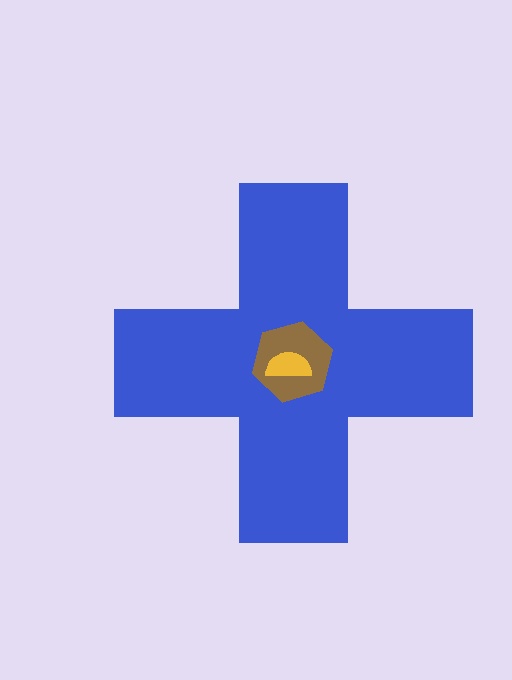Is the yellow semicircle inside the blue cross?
Yes.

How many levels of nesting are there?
3.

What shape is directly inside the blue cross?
The brown hexagon.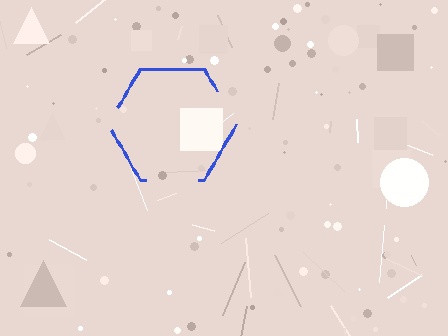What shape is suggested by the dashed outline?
The dashed outline suggests a hexagon.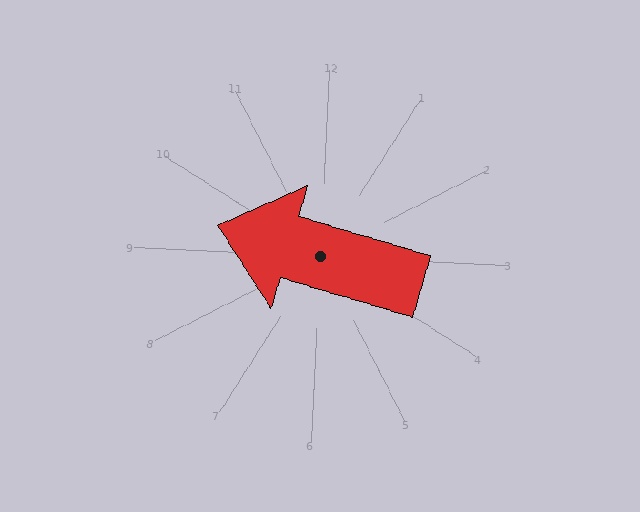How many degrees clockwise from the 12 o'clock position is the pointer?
Approximately 284 degrees.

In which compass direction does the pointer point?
West.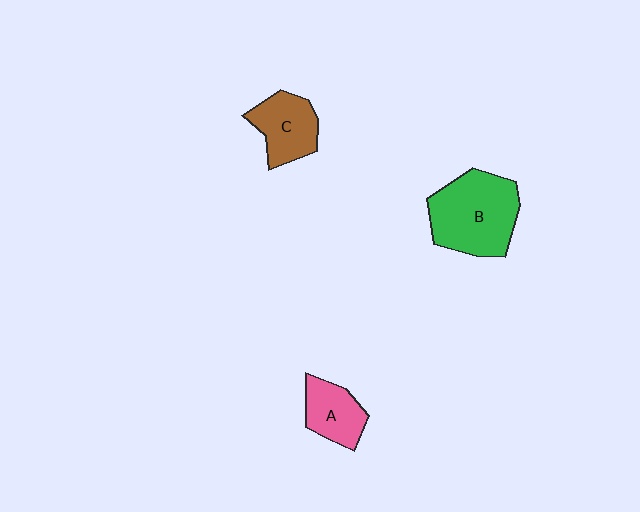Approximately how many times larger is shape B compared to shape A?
Approximately 2.0 times.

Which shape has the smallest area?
Shape A (pink).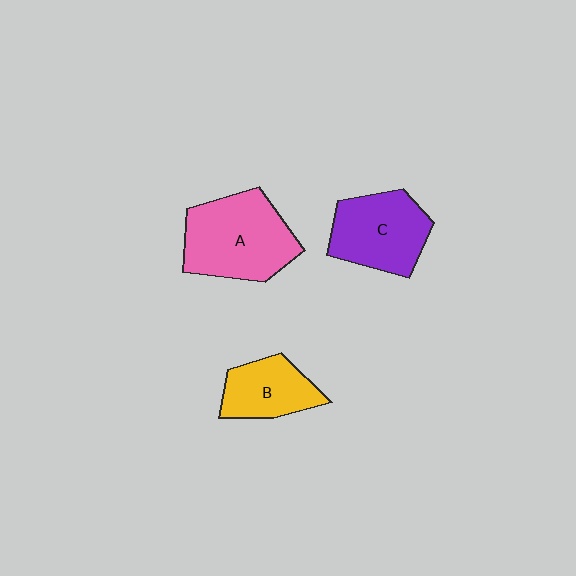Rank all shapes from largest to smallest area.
From largest to smallest: A (pink), C (purple), B (yellow).